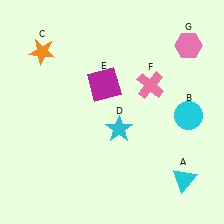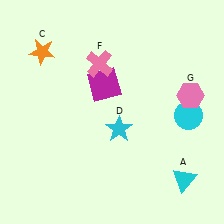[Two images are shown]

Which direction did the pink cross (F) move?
The pink cross (F) moved left.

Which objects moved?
The objects that moved are: the pink cross (F), the pink hexagon (G).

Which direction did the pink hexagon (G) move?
The pink hexagon (G) moved down.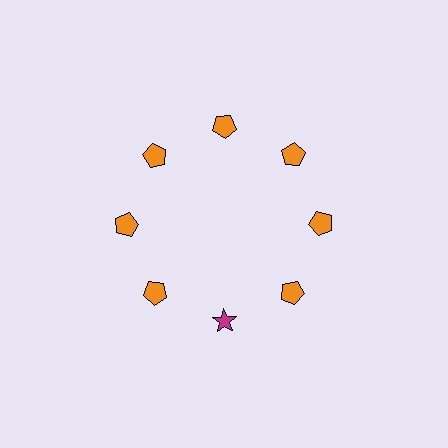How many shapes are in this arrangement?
There are 8 shapes arranged in a ring pattern.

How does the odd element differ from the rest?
It differs in both color (magenta instead of orange) and shape (star instead of pentagon).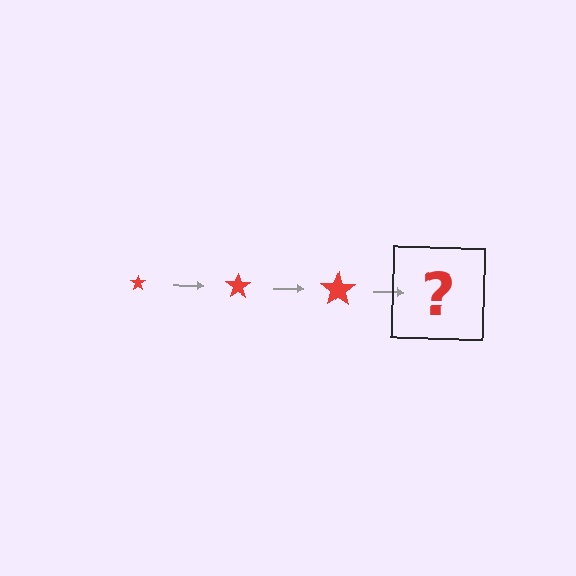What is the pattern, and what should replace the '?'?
The pattern is that the star gets progressively larger each step. The '?' should be a red star, larger than the previous one.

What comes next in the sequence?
The next element should be a red star, larger than the previous one.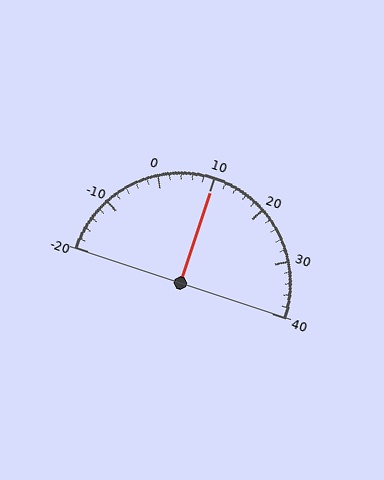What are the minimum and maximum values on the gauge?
The gauge ranges from -20 to 40.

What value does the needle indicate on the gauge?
The needle indicates approximately 10.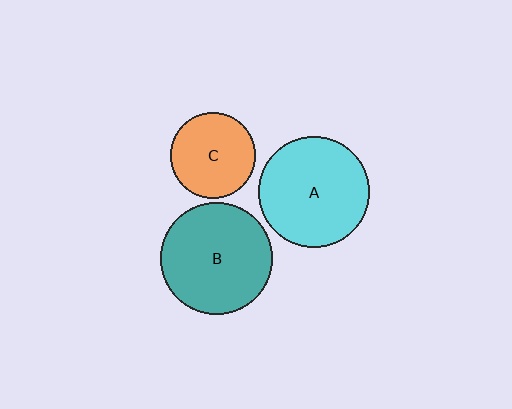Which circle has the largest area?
Circle B (teal).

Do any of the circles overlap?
No, none of the circles overlap.